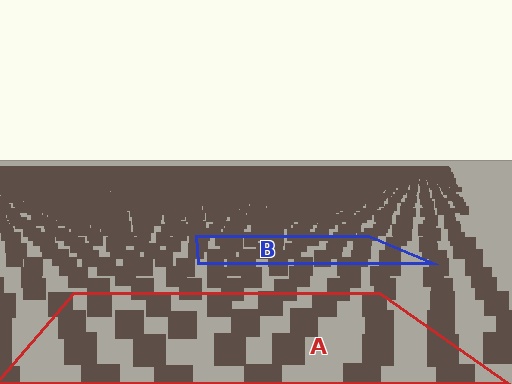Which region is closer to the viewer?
Region A is closer. The texture elements there are larger and more spread out.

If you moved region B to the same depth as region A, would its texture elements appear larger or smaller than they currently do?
They would appear larger. At a closer depth, the same texture elements are projected at a bigger on-screen size.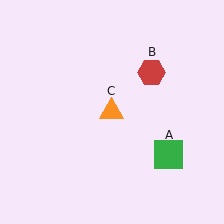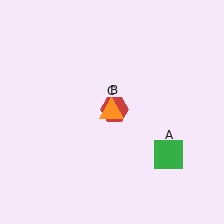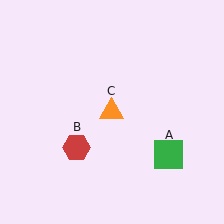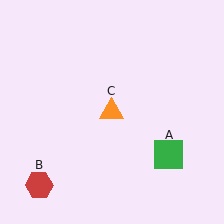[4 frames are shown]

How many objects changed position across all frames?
1 object changed position: red hexagon (object B).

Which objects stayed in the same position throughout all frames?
Green square (object A) and orange triangle (object C) remained stationary.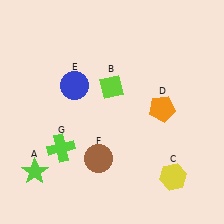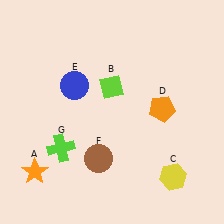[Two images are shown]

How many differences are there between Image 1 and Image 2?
There is 1 difference between the two images.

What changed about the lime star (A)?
In Image 1, A is lime. In Image 2, it changed to orange.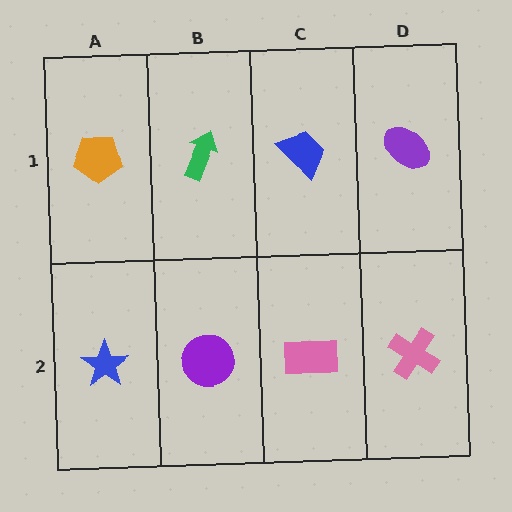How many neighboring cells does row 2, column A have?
2.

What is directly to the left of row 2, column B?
A blue star.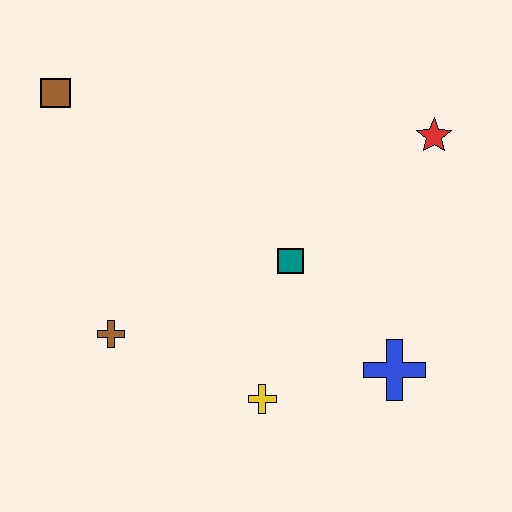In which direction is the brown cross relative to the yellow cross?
The brown cross is to the left of the yellow cross.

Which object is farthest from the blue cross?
The brown square is farthest from the blue cross.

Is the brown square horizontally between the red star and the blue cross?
No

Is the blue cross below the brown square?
Yes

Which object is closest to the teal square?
The yellow cross is closest to the teal square.